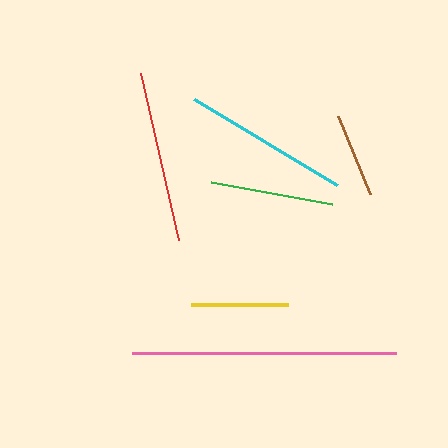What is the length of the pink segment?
The pink segment is approximately 264 pixels long.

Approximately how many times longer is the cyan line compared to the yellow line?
The cyan line is approximately 1.7 times the length of the yellow line.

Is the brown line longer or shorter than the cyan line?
The cyan line is longer than the brown line.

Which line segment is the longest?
The pink line is the longest at approximately 264 pixels.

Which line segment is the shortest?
The brown line is the shortest at approximately 84 pixels.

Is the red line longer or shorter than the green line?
The red line is longer than the green line.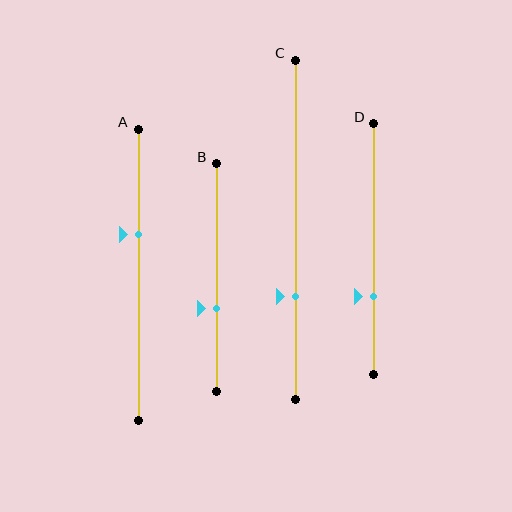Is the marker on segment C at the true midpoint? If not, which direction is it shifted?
No, the marker on segment C is shifted downward by about 20% of the segment length.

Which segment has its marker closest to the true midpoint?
Segment B has its marker closest to the true midpoint.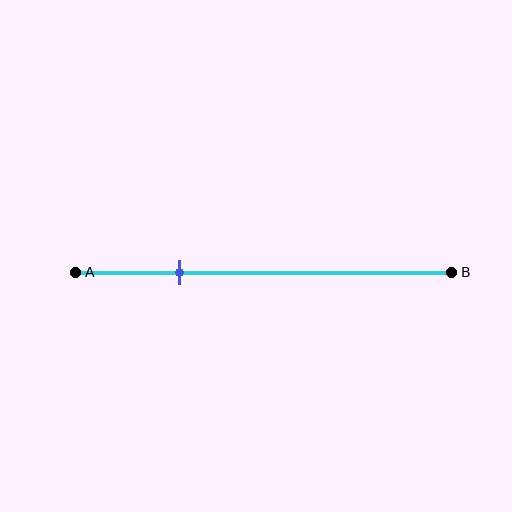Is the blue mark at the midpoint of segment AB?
No, the mark is at about 30% from A, not at the 50% midpoint.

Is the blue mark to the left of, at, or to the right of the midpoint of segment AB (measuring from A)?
The blue mark is to the left of the midpoint of segment AB.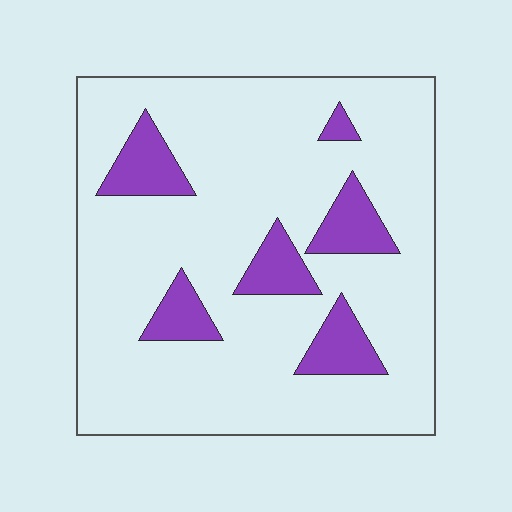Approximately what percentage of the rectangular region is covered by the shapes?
Approximately 15%.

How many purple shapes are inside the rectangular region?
6.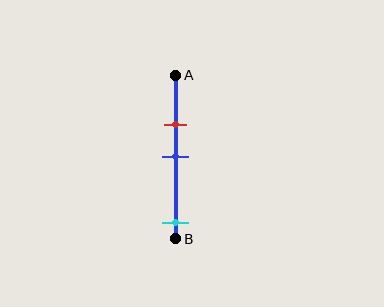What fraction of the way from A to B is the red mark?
The red mark is approximately 30% (0.3) of the way from A to B.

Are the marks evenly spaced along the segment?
No, the marks are not evenly spaced.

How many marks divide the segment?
There are 3 marks dividing the segment.